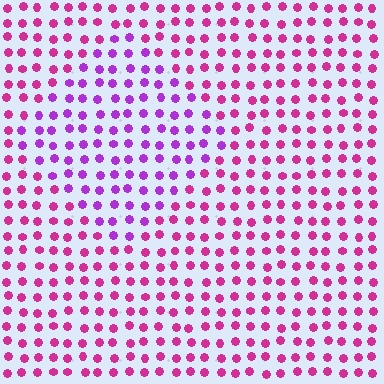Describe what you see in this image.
The image is filled with small magenta elements in a uniform arrangement. A diamond-shaped region is visible where the elements are tinted to a slightly different hue, forming a subtle color boundary.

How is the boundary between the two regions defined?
The boundary is defined purely by a slight shift in hue (about 35 degrees). Spacing, size, and orientation are identical on both sides.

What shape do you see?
I see a diamond.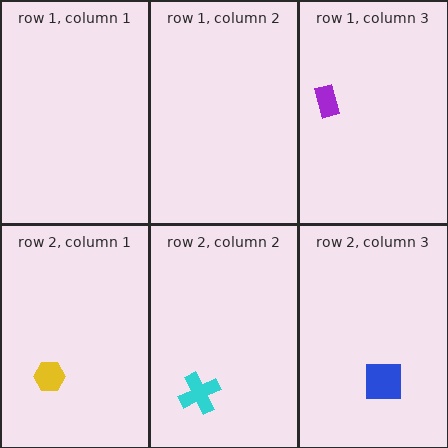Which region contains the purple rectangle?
The row 1, column 3 region.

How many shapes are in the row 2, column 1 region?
1.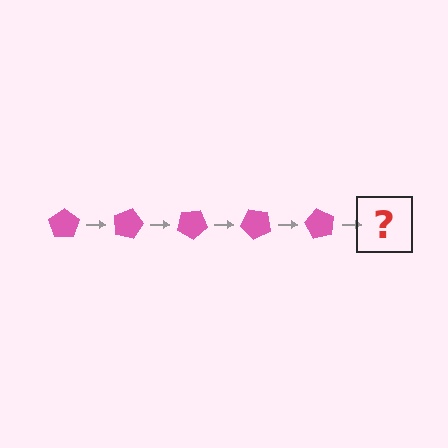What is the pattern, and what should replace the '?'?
The pattern is that the pentagon rotates 15 degrees each step. The '?' should be a pink pentagon rotated 75 degrees.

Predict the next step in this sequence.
The next step is a pink pentagon rotated 75 degrees.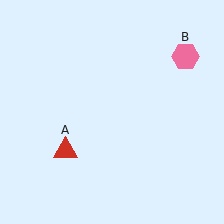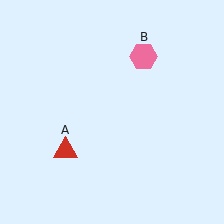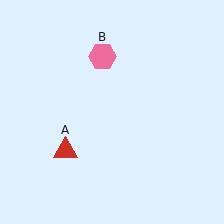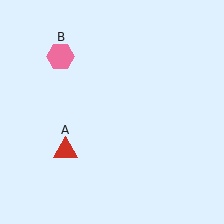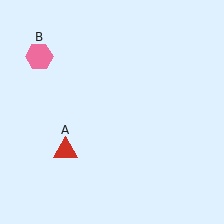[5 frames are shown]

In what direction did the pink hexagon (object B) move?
The pink hexagon (object B) moved left.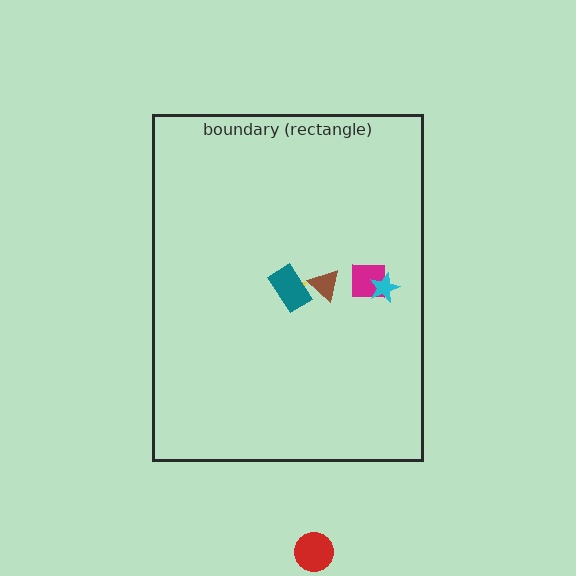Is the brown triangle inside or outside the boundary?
Inside.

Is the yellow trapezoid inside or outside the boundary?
Inside.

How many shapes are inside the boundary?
5 inside, 1 outside.